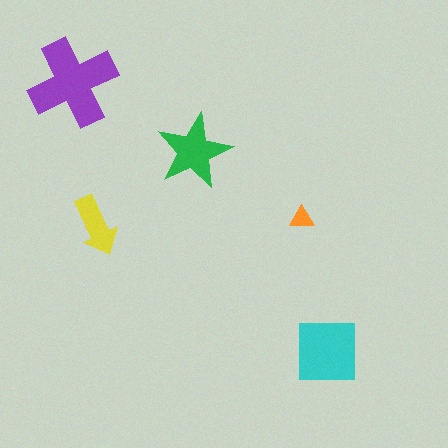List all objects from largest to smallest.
The purple cross, the cyan square, the green star, the yellow arrow, the orange triangle.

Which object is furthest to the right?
The cyan square is rightmost.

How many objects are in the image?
There are 5 objects in the image.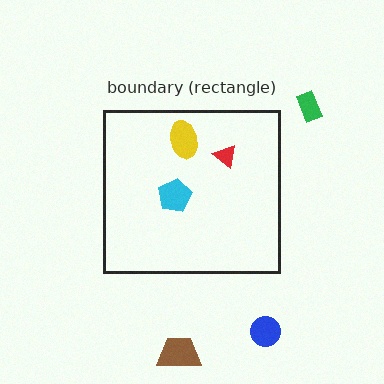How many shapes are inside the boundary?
3 inside, 3 outside.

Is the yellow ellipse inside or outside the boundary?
Inside.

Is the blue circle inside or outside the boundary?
Outside.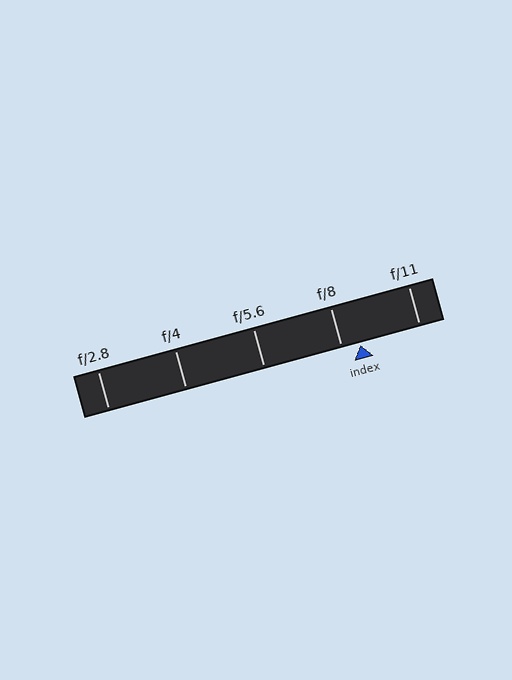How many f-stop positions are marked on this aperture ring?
There are 5 f-stop positions marked.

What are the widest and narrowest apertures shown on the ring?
The widest aperture shown is f/2.8 and the narrowest is f/11.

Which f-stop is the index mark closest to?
The index mark is closest to f/8.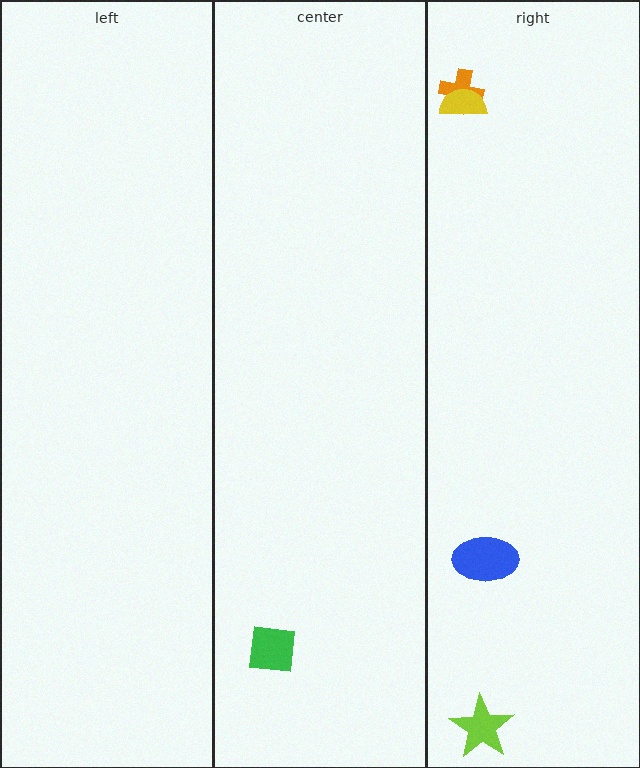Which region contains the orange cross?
The right region.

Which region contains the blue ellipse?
The right region.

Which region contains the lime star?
The right region.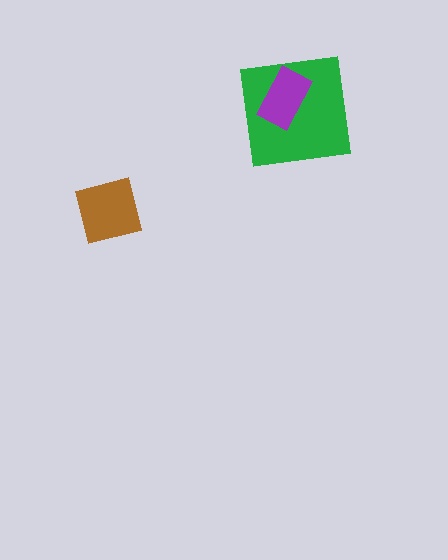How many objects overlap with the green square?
1 object overlaps with the green square.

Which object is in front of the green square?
The purple rectangle is in front of the green square.